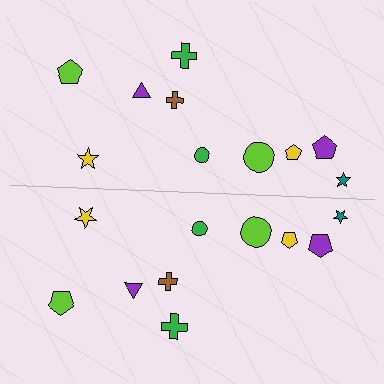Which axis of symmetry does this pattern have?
The pattern has a horizontal axis of symmetry running through the center of the image.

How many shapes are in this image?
There are 20 shapes in this image.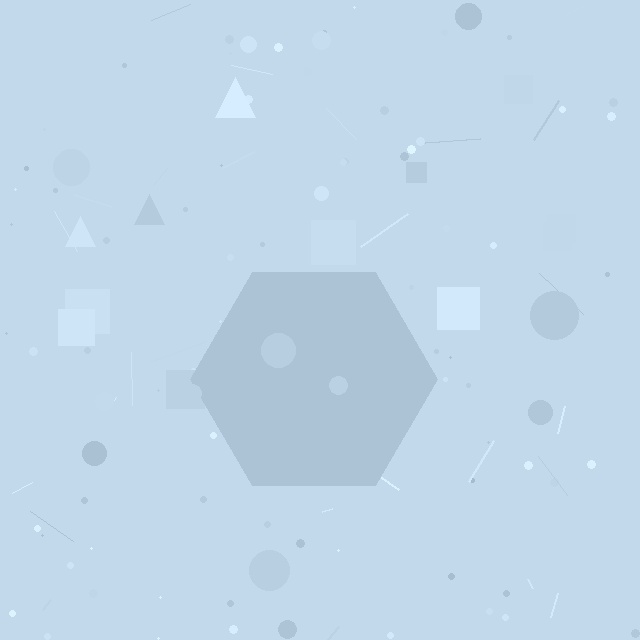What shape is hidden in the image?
A hexagon is hidden in the image.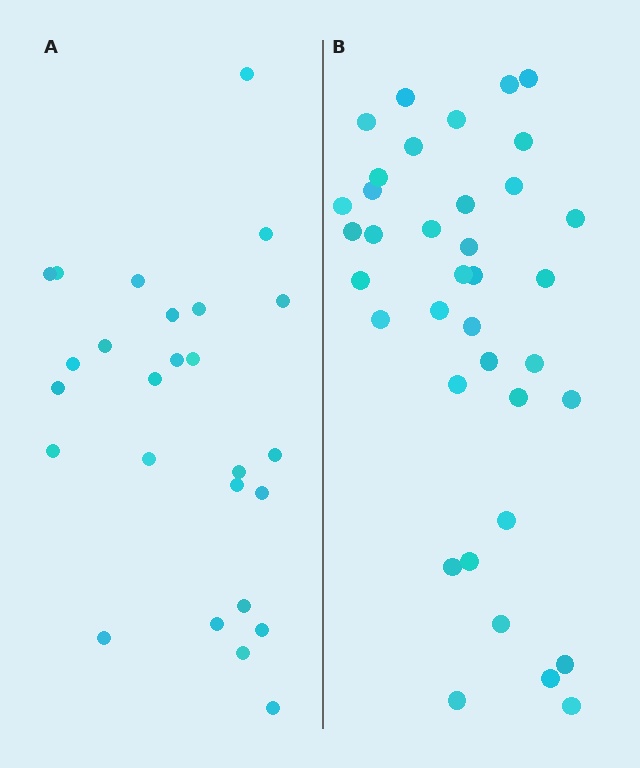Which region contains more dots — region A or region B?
Region B (the right region) has more dots.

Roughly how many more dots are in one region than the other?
Region B has roughly 12 or so more dots than region A.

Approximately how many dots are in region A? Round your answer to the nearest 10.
About 30 dots. (The exact count is 26, which rounds to 30.)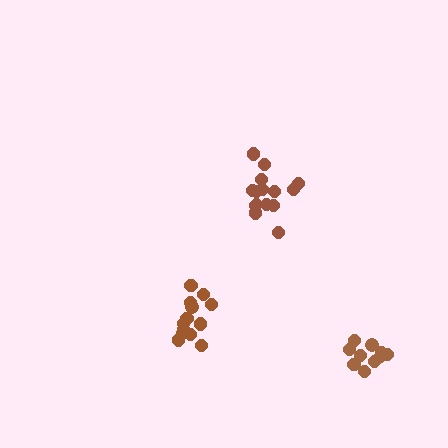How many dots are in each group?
Group 1: 15 dots, Group 2: 10 dots, Group 3: 13 dots (38 total).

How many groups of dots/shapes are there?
There are 3 groups.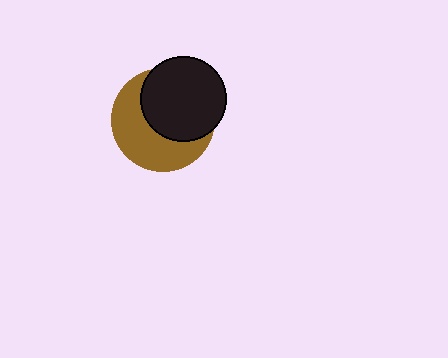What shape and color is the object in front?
The object in front is a black circle.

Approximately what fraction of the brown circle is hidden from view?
Roughly 51% of the brown circle is hidden behind the black circle.